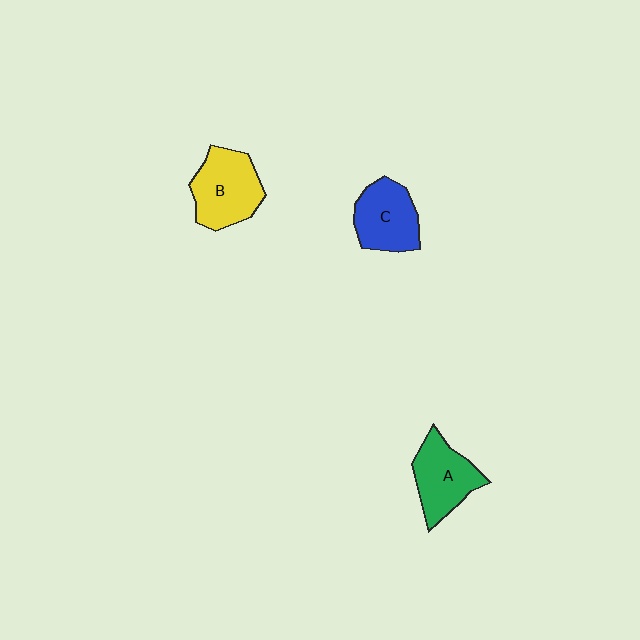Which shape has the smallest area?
Shape C (blue).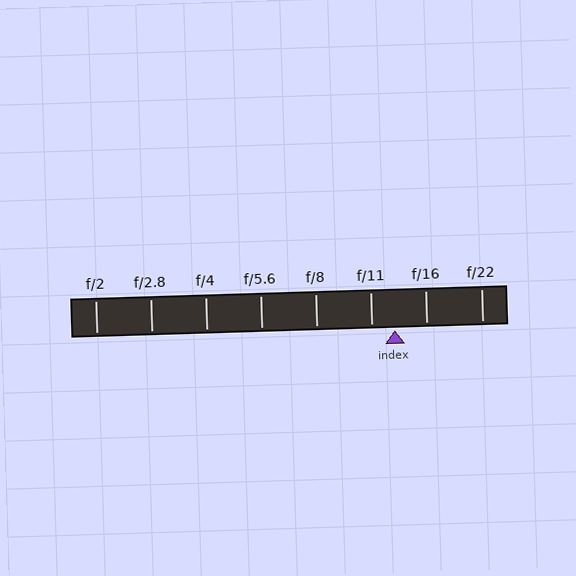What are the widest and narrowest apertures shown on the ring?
The widest aperture shown is f/2 and the narrowest is f/22.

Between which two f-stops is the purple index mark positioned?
The index mark is between f/11 and f/16.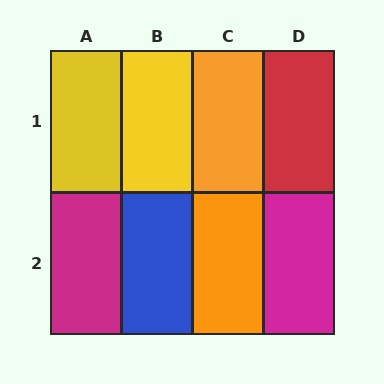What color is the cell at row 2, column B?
Blue.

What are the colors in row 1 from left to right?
Yellow, yellow, orange, red.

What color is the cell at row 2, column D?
Magenta.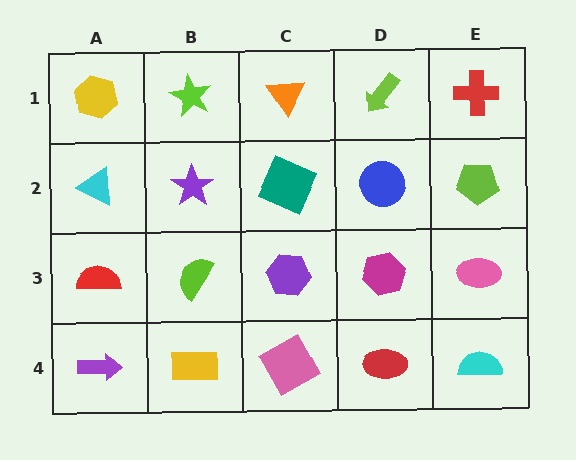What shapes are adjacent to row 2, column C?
An orange triangle (row 1, column C), a purple hexagon (row 3, column C), a purple star (row 2, column B), a blue circle (row 2, column D).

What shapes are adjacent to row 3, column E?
A lime pentagon (row 2, column E), a cyan semicircle (row 4, column E), a magenta hexagon (row 3, column D).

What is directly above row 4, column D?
A magenta hexagon.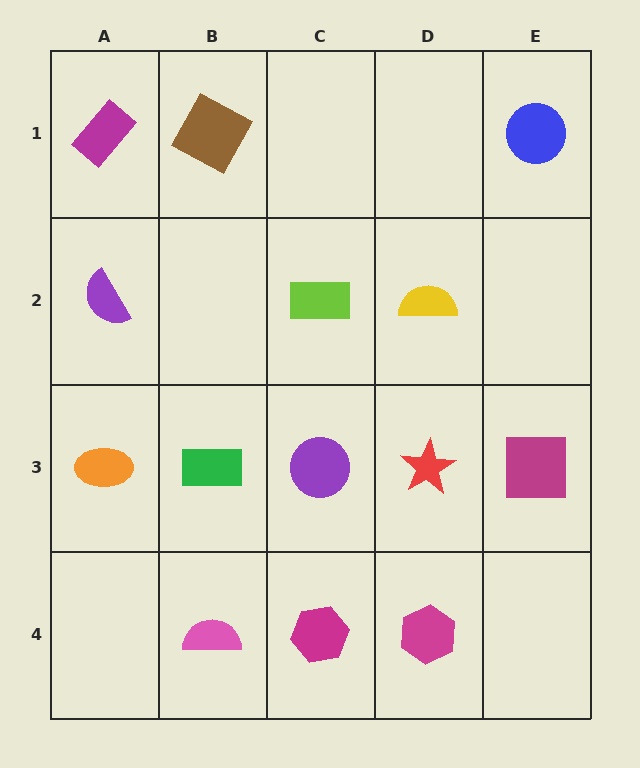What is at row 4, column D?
A magenta hexagon.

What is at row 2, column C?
A lime rectangle.